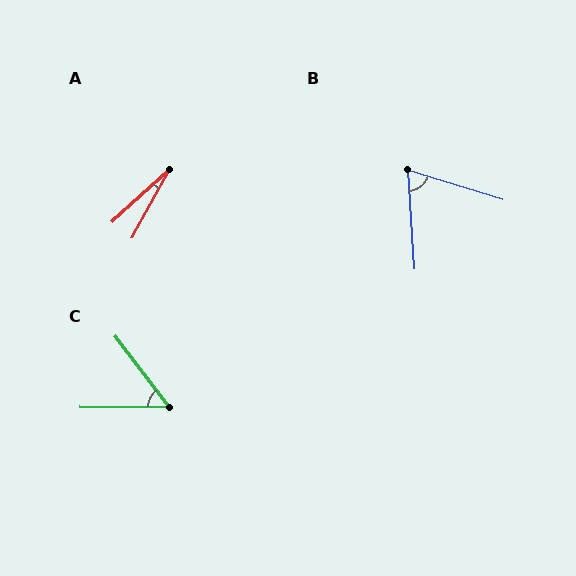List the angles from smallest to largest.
A (19°), C (52°), B (69°).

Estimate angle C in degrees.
Approximately 52 degrees.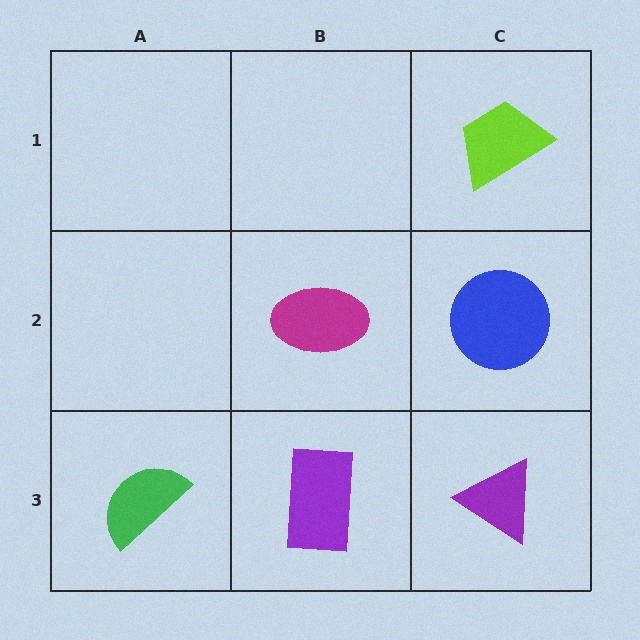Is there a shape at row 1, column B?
No, that cell is empty.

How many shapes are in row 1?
1 shape.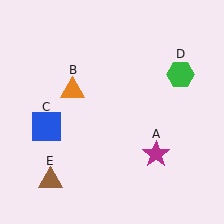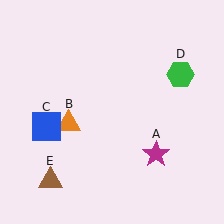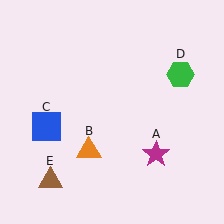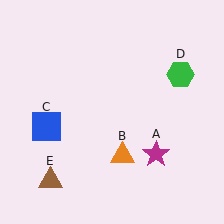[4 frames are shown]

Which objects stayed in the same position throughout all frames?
Magenta star (object A) and blue square (object C) and green hexagon (object D) and brown triangle (object E) remained stationary.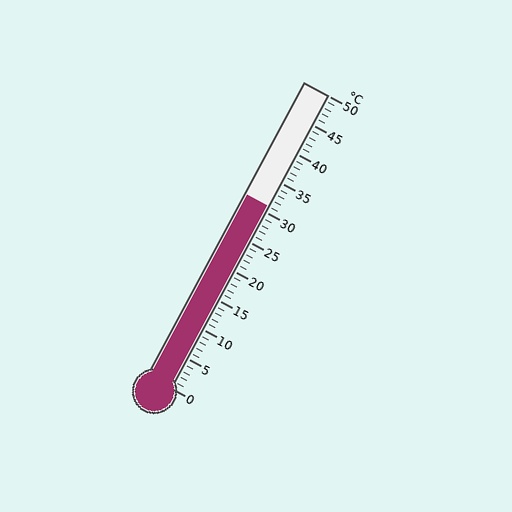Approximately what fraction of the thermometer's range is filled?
The thermometer is filled to approximately 60% of its range.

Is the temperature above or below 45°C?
The temperature is below 45°C.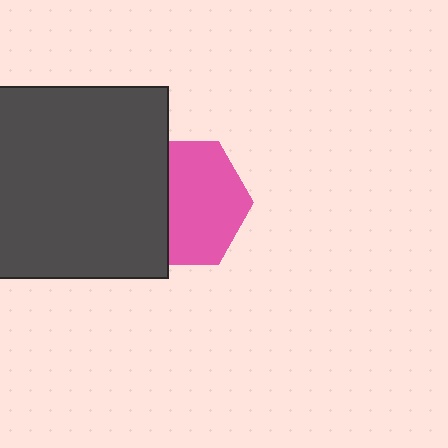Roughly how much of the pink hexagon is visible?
About half of it is visible (roughly 62%).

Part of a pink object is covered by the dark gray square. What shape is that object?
It is a hexagon.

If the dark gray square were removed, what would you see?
You would see the complete pink hexagon.